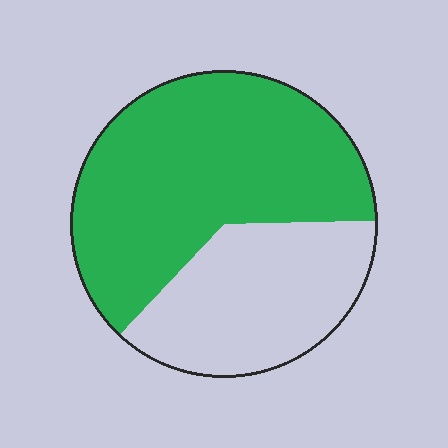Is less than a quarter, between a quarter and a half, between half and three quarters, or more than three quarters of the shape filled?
Between half and three quarters.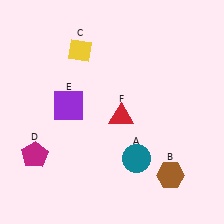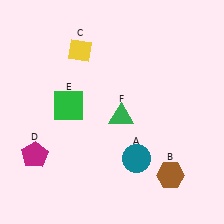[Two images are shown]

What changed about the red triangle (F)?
In Image 1, F is red. In Image 2, it changed to green.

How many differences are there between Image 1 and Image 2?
There are 2 differences between the two images.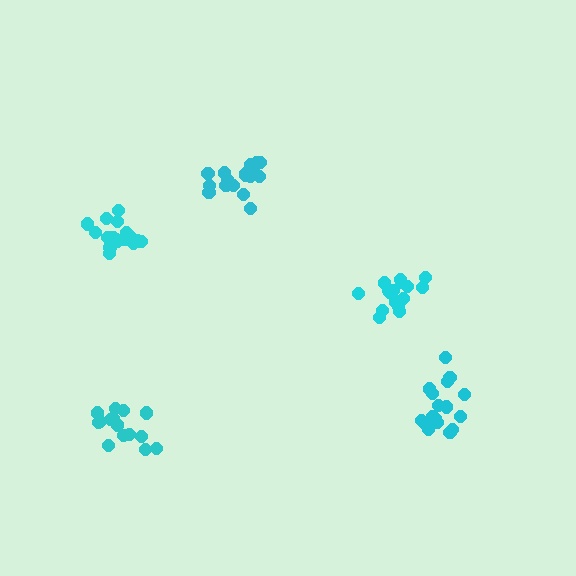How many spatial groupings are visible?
There are 5 spatial groupings.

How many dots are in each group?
Group 1: 17 dots, Group 2: 17 dots, Group 3: 20 dots, Group 4: 15 dots, Group 5: 17 dots (86 total).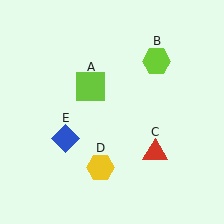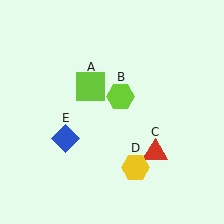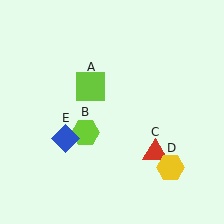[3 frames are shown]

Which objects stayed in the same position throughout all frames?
Lime square (object A) and red triangle (object C) and blue diamond (object E) remained stationary.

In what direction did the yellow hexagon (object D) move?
The yellow hexagon (object D) moved right.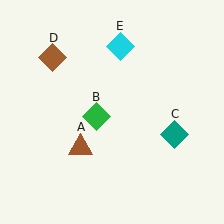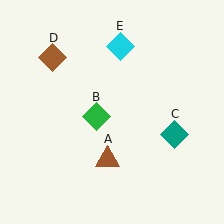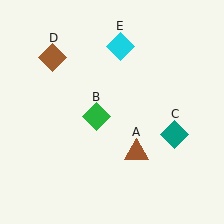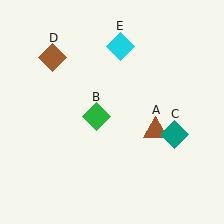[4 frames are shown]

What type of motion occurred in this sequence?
The brown triangle (object A) rotated counterclockwise around the center of the scene.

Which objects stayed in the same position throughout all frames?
Green diamond (object B) and teal diamond (object C) and brown diamond (object D) and cyan diamond (object E) remained stationary.